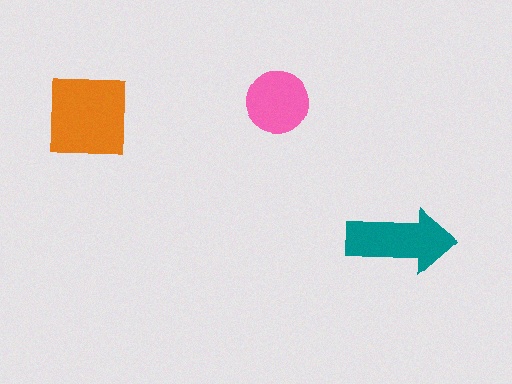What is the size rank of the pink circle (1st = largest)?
3rd.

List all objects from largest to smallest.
The orange square, the teal arrow, the pink circle.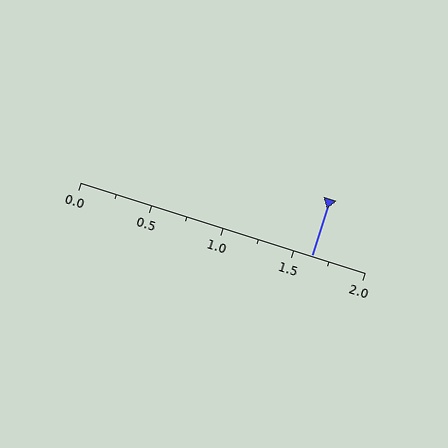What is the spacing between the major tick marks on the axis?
The major ticks are spaced 0.5 apart.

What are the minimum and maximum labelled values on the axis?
The axis runs from 0.0 to 2.0.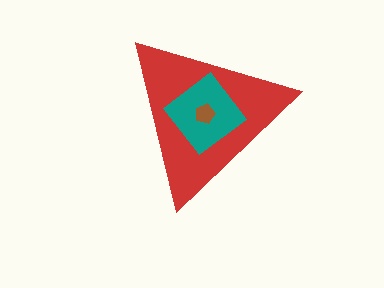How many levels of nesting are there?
3.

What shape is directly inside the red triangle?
The teal diamond.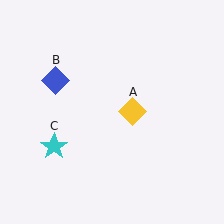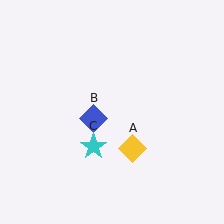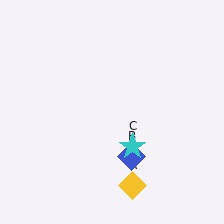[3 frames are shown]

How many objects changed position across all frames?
3 objects changed position: yellow diamond (object A), blue diamond (object B), cyan star (object C).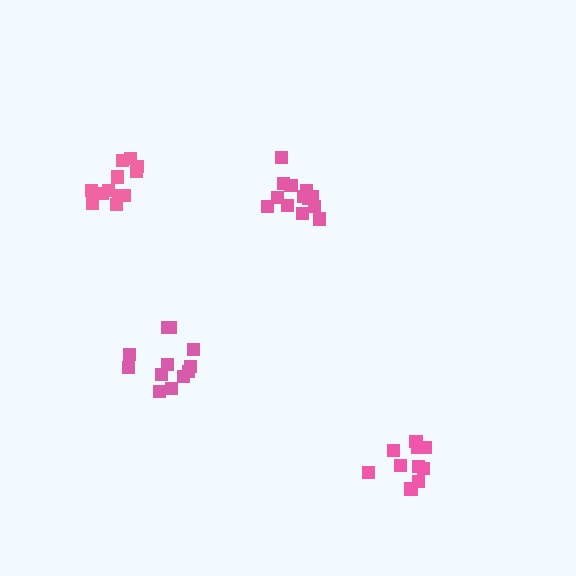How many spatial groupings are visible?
There are 4 spatial groupings.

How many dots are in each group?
Group 1: 12 dots, Group 2: 11 dots, Group 3: 12 dots, Group 4: 13 dots (48 total).